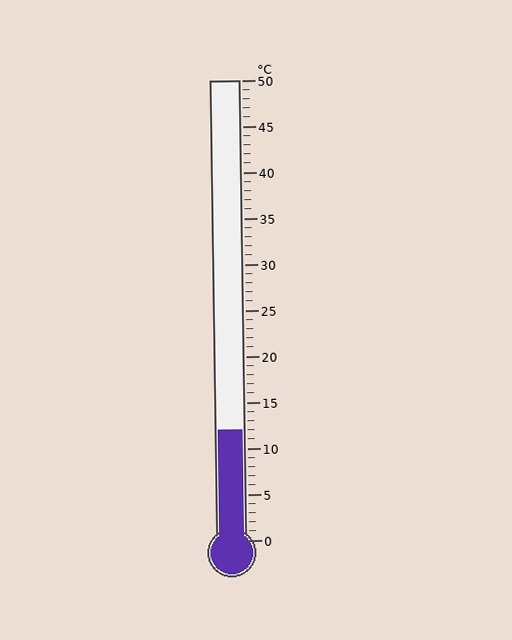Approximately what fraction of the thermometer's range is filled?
The thermometer is filled to approximately 25% of its range.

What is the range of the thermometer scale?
The thermometer scale ranges from 0°C to 50°C.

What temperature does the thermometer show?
The thermometer shows approximately 12°C.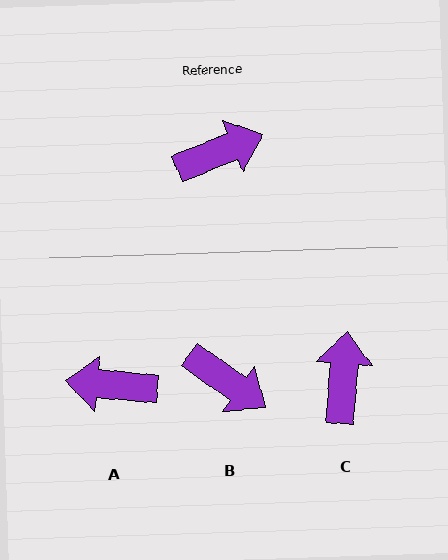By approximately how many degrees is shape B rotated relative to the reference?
Approximately 57 degrees clockwise.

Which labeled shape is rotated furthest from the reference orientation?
A, about 153 degrees away.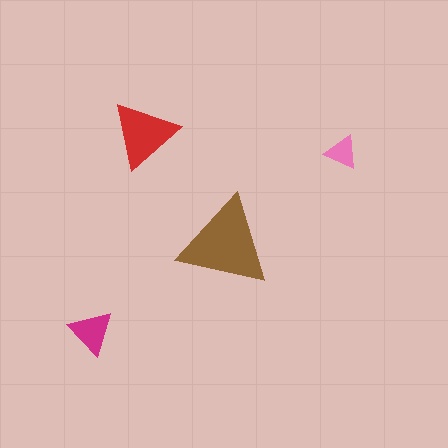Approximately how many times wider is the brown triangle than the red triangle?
About 1.5 times wider.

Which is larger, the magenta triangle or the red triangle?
The red one.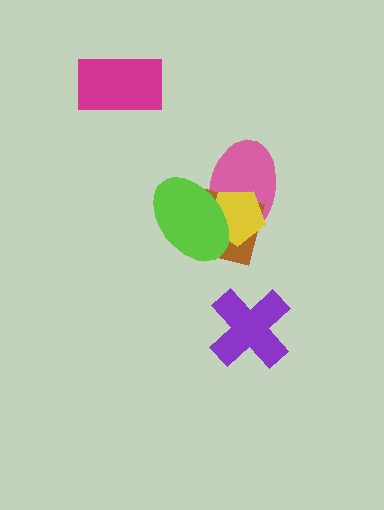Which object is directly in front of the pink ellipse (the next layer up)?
The brown square is directly in front of the pink ellipse.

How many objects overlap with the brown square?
3 objects overlap with the brown square.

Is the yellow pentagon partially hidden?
Yes, it is partially covered by another shape.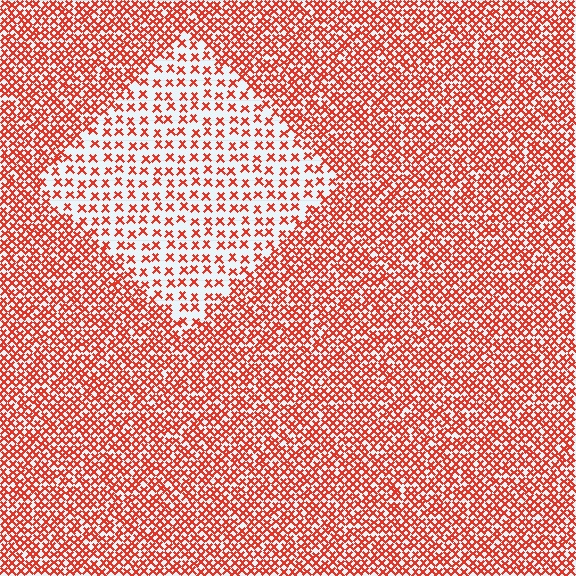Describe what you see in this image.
The image contains small red elements arranged at two different densities. A diamond-shaped region is visible where the elements are less densely packed than the surrounding area.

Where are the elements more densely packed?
The elements are more densely packed outside the diamond boundary.